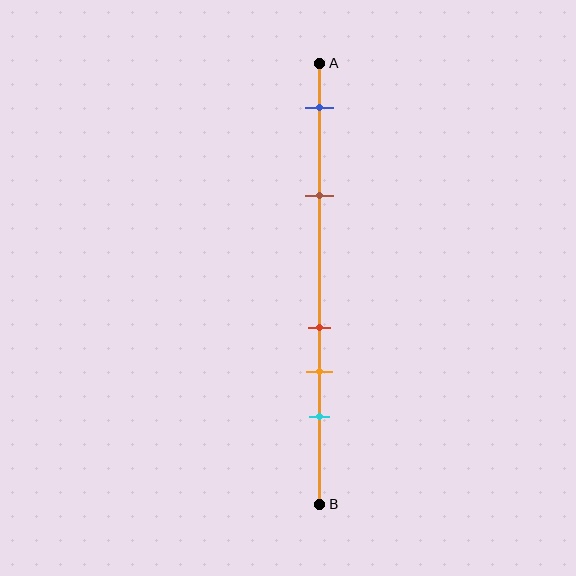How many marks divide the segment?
There are 5 marks dividing the segment.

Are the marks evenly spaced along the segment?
No, the marks are not evenly spaced.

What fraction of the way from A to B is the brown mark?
The brown mark is approximately 30% (0.3) of the way from A to B.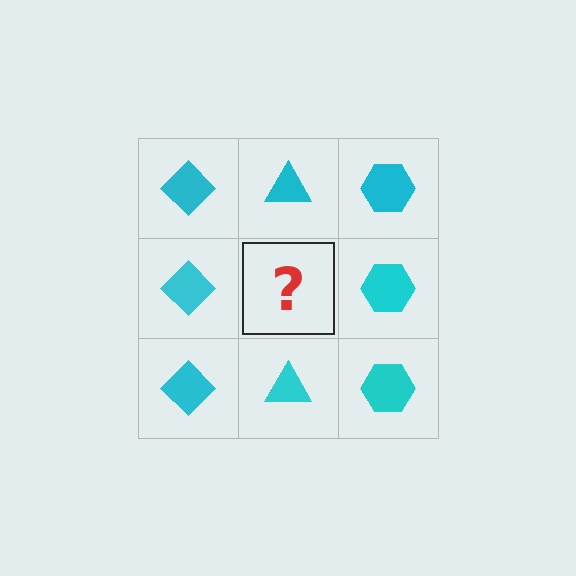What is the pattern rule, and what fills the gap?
The rule is that each column has a consistent shape. The gap should be filled with a cyan triangle.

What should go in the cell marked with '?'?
The missing cell should contain a cyan triangle.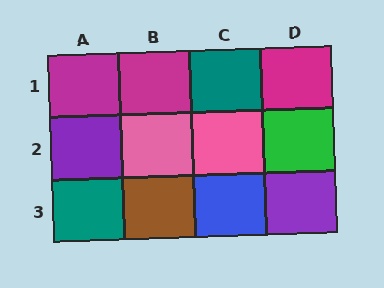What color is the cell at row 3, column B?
Brown.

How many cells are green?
1 cell is green.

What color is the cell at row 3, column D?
Purple.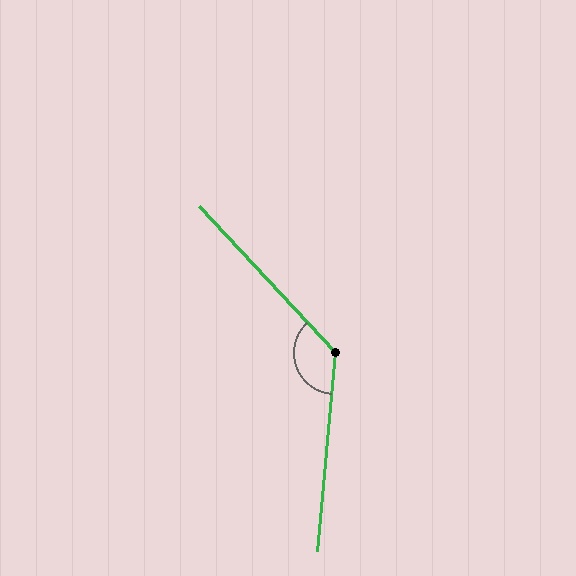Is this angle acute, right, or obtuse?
It is obtuse.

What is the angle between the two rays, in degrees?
Approximately 132 degrees.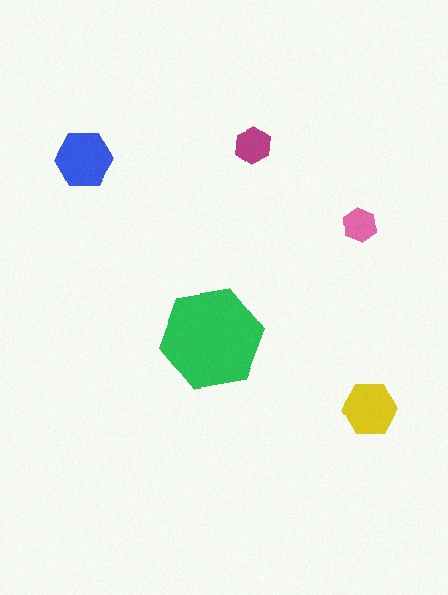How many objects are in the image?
There are 5 objects in the image.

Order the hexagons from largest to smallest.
the green one, the blue one, the yellow one, the magenta one, the pink one.